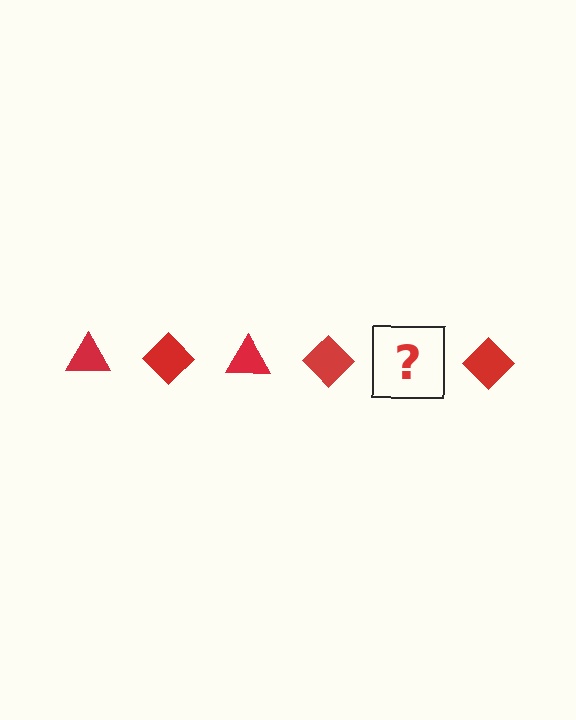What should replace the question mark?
The question mark should be replaced with a red triangle.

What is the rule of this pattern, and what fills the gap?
The rule is that the pattern cycles through triangle, diamond shapes in red. The gap should be filled with a red triangle.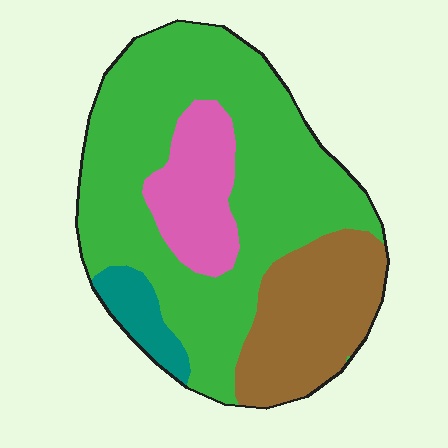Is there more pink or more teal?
Pink.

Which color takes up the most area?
Green, at roughly 60%.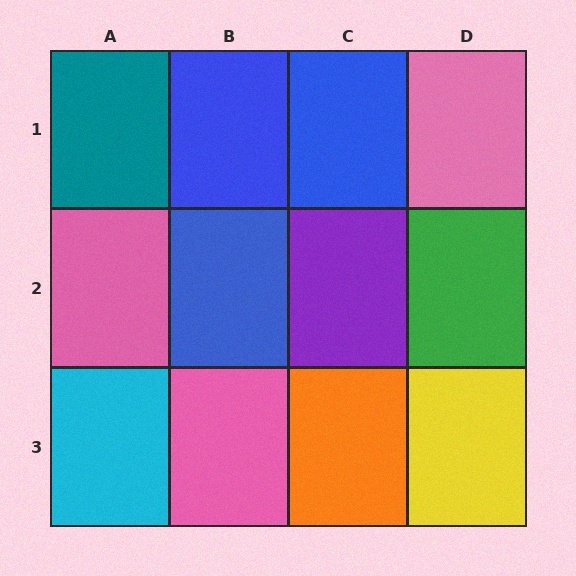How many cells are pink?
3 cells are pink.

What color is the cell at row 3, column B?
Pink.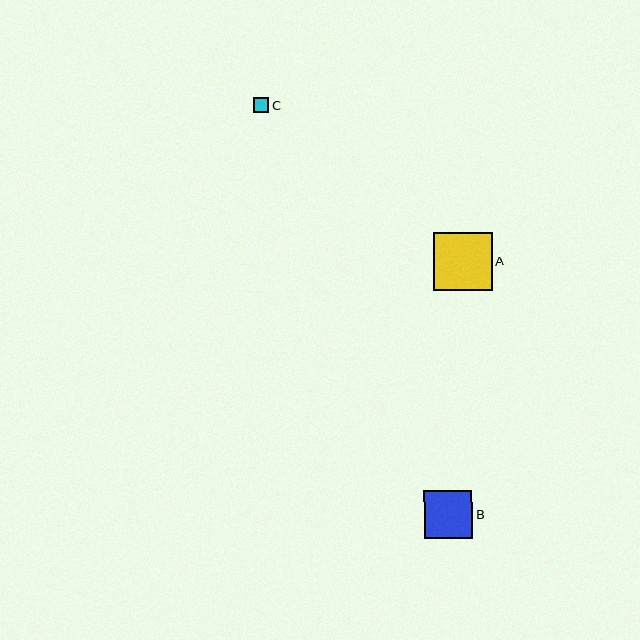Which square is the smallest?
Square C is the smallest with a size of approximately 16 pixels.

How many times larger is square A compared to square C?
Square A is approximately 3.8 times the size of square C.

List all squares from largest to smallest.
From largest to smallest: A, B, C.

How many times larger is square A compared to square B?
Square A is approximately 1.2 times the size of square B.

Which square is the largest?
Square A is the largest with a size of approximately 59 pixels.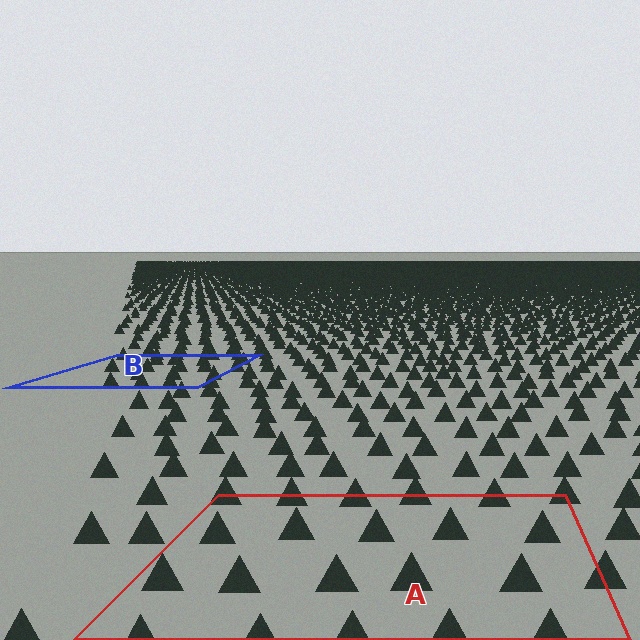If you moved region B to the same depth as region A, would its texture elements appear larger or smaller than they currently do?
They would appear larger. At a closer depth, the same texture elements are projected at a bigger on-screen size.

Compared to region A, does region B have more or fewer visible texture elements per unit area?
Region B has more texture elements per unit area — they are packed more densely because it is farther away.